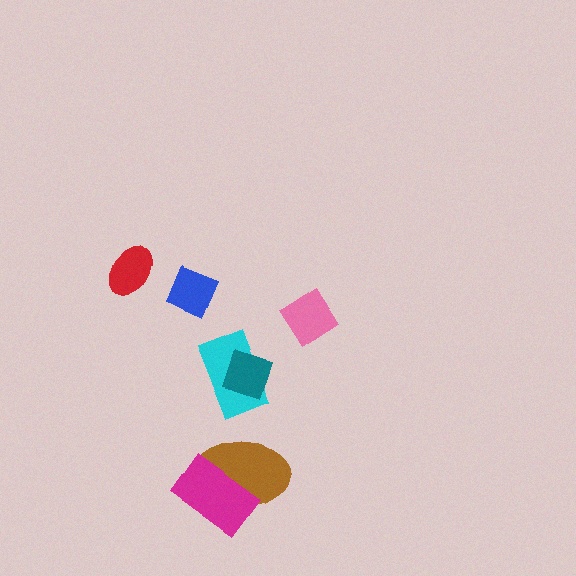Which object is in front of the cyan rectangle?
The teal diamond is in front of the cyan rectangle.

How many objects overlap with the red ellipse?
0 objects overlap with the red ellipse.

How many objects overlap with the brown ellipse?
1 object overlaps with the brown ellipse.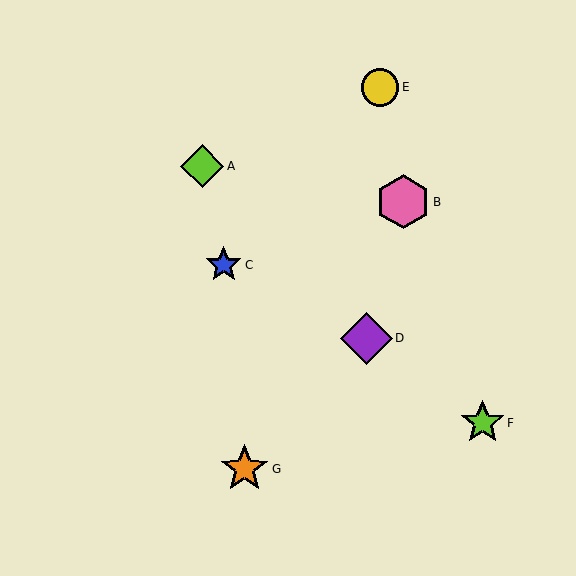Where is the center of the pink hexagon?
The center of the pink hexagon is at (403, 202).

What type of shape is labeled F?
Shape F is a lime star.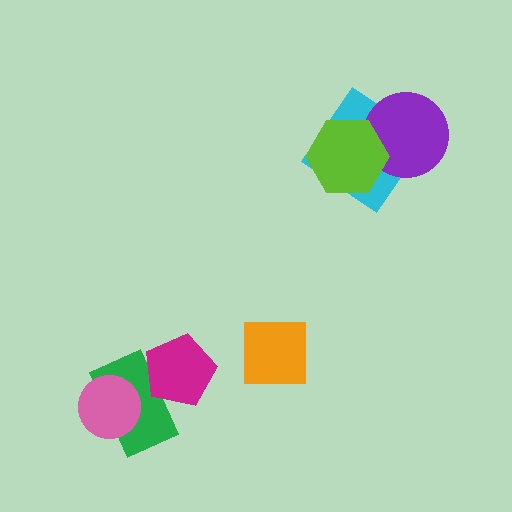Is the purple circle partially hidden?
Yes, it is partially covered by another shape.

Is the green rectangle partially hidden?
Yes, it is partially covered by another shape.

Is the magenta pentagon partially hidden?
No, no other shape covers it.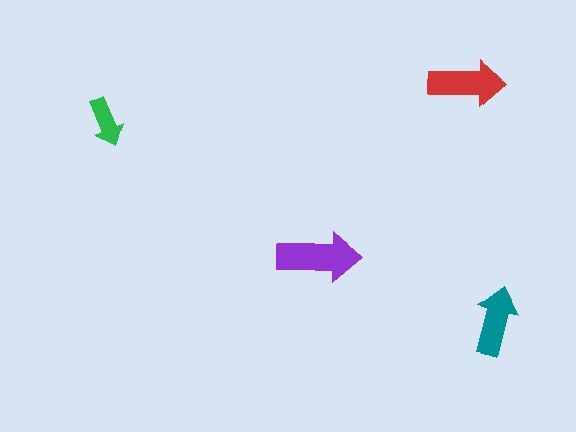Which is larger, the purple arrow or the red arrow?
The purple one.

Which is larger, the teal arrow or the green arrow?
The teal one.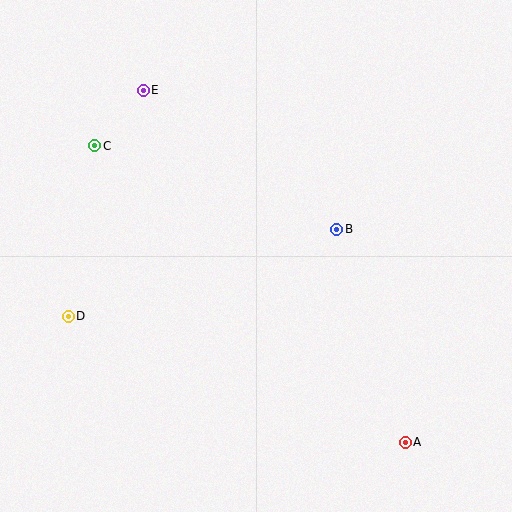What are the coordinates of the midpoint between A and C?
The midpoint between A and C is at (250, 294).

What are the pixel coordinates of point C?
Point C is at (95, 146).